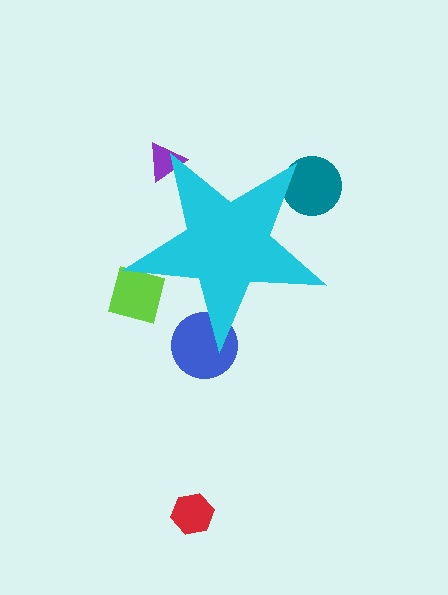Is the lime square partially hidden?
Yes, the lime square is partially hidden behind the cyan star.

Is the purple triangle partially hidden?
Yes, the purple triangle is partially hidden behind the cyan star.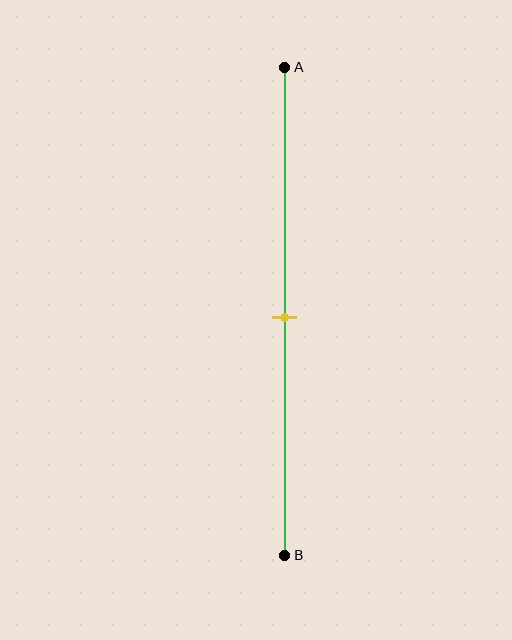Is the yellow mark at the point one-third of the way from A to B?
No, the mark is at about 50% from A, not at the 33% one-third point.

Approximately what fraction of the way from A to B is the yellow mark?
The yellow mark is approximately 50% of the way from A to B.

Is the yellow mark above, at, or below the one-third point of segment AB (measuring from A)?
The yellow mark is below the one-third point of segment AB.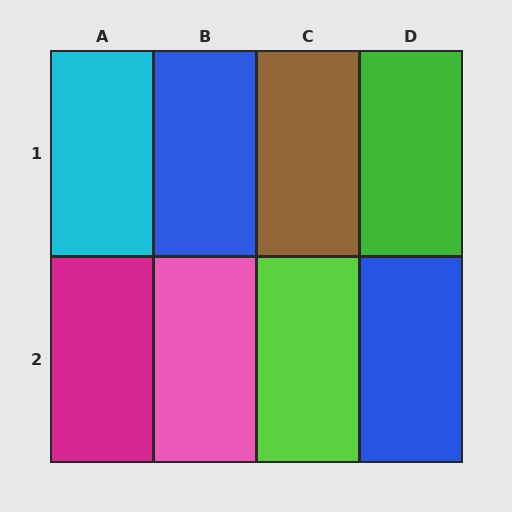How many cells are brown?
1 cell is brown.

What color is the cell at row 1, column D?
Green.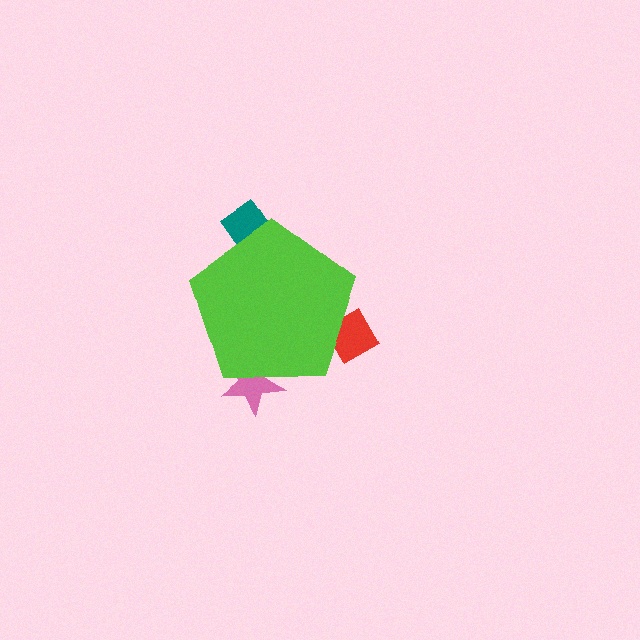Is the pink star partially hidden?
Yes, the pink star is partially hidden behind the lime pentagon.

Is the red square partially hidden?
Yes, the red square is partially hidden behind the lime pentagon.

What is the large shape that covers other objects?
A lime pentagon.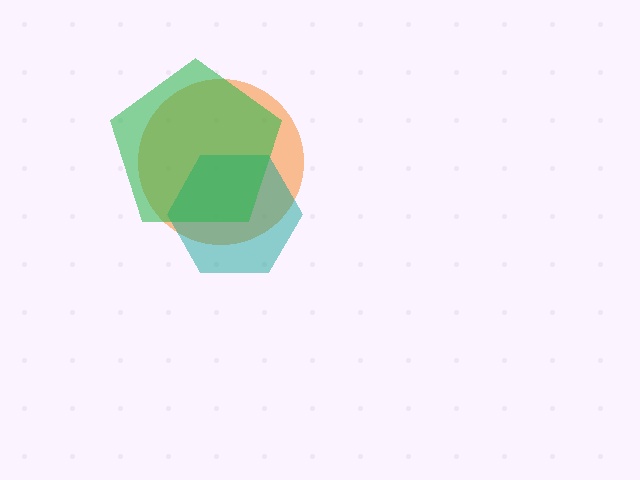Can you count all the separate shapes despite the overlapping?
Yes, there are 3 separate shapes.